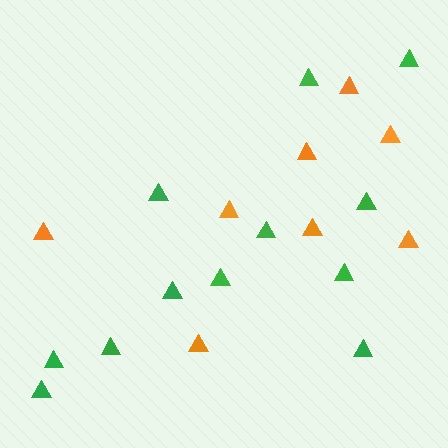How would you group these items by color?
There are 2 groups: one group of orange triangles (8) and one group of green triangles (12).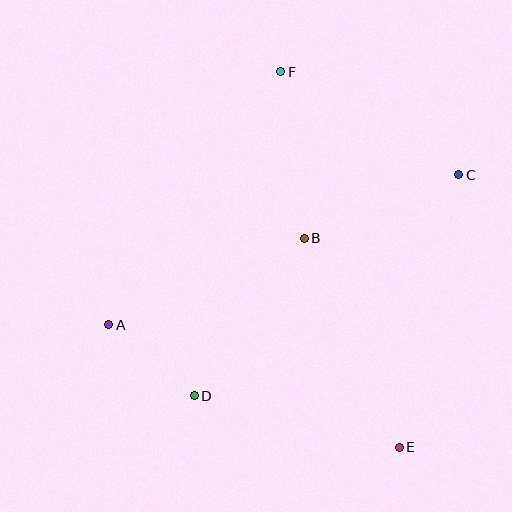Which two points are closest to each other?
Points A and D are closest to each other.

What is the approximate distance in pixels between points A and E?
The distance between A and E is approximately 315 pixels.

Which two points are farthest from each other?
Points E and F are farthest from each other.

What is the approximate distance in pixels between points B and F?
The distance between B and F is approximately 168 pixels.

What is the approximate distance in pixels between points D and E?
The distance between D and E is approximately 211 pixels.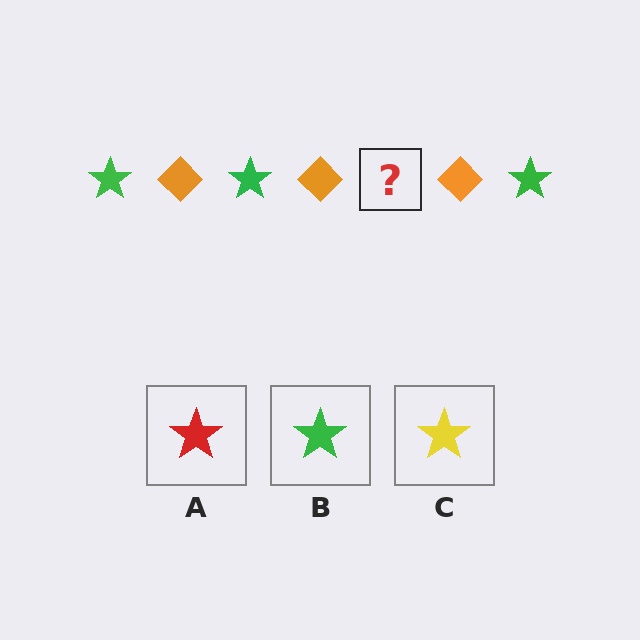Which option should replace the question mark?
Option B.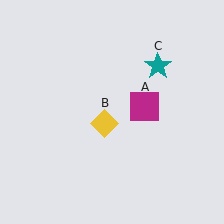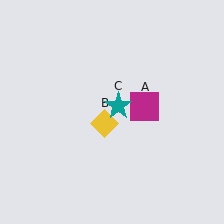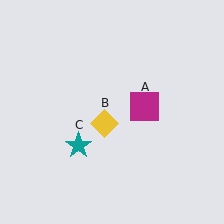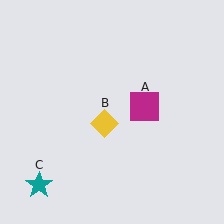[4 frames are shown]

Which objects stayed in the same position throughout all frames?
Magenta square (object A) and yellow diamond (object B) remained stationary.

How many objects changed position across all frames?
1 object changed position: teal star (object C).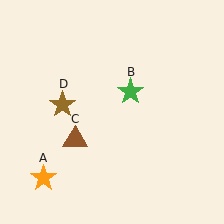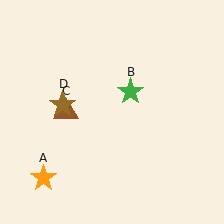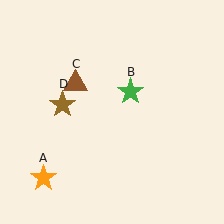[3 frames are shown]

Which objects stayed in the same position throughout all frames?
Orange star (object A) and green star (object B) and brown star (object D) remained stationary.